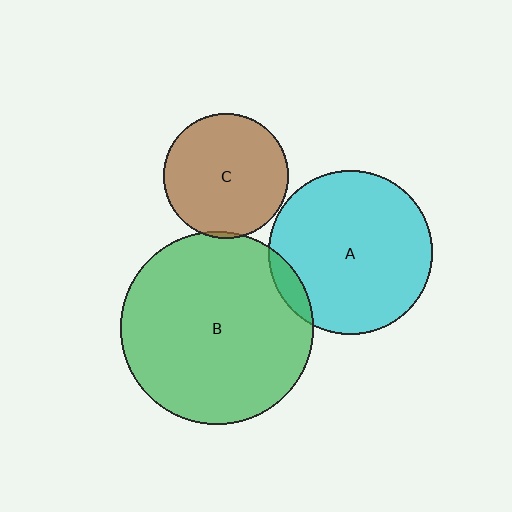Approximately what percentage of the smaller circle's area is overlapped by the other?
Approximately 5%.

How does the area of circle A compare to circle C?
Approximately 1.7 times.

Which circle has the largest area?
Circle B (green).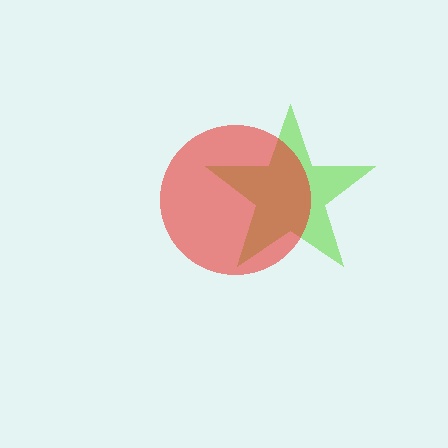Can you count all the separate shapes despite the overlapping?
Yes, there are 2 separate shapes.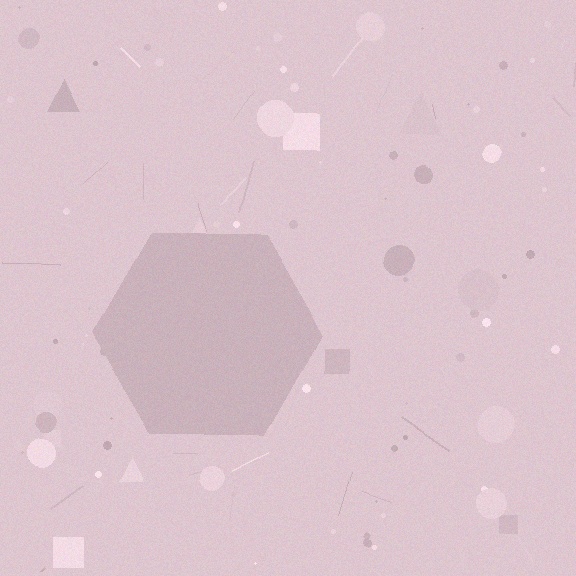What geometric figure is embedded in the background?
A hexagon is embedded in the background.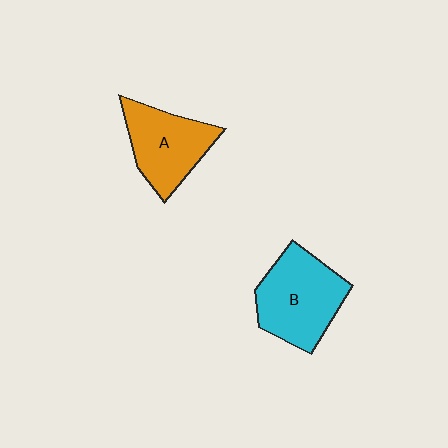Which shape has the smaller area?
Shape A (orange).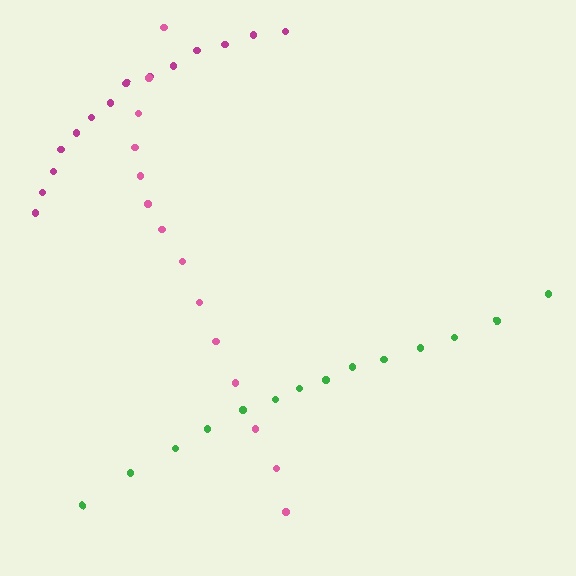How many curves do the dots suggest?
There are 3 distinct paths.